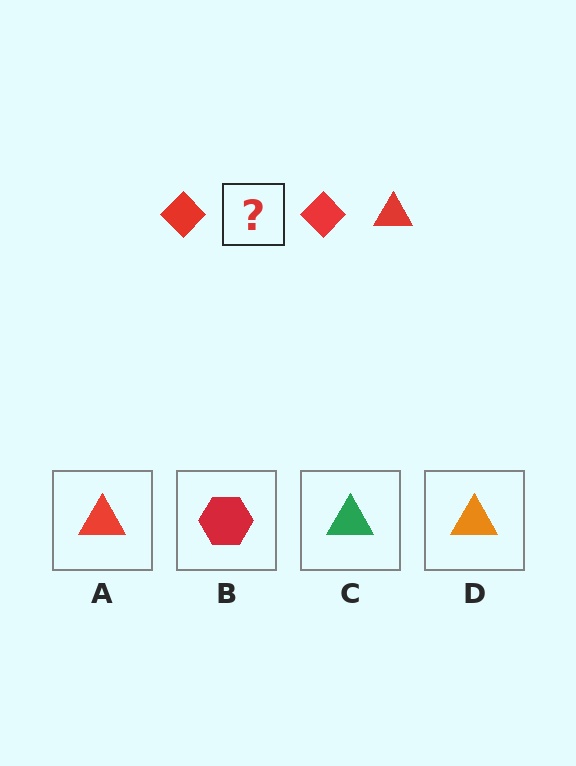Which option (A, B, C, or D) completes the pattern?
A.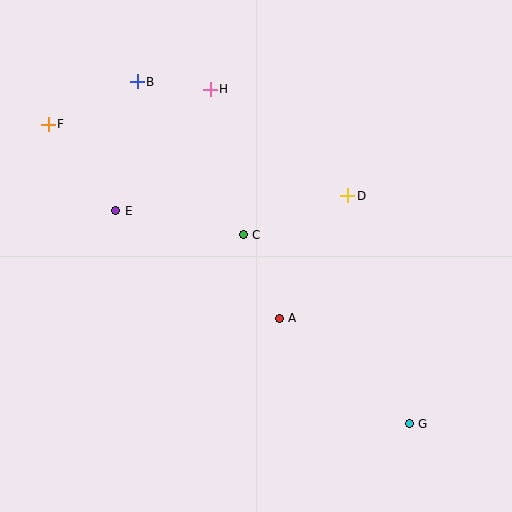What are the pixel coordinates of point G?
Point G is at (409, 424).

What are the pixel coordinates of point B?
Point B is at (137, 82).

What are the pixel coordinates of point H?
Point H is at (210, 89).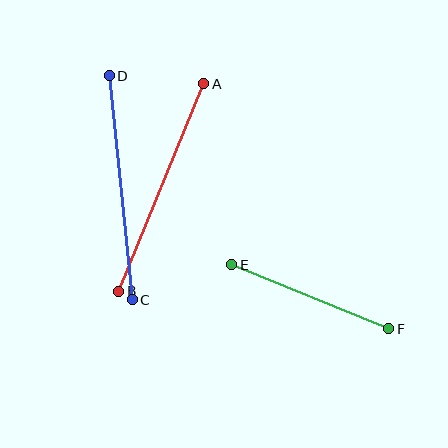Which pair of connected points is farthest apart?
Points C and D are farthest apart.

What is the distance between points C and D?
The distance is approximately 225 pixels.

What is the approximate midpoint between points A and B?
The midpoint is at approximately (161, 187) pixels.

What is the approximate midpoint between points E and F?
The midpoint is at approximately (310, 297) pixels.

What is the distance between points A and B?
The distance is approximately 224 pixels.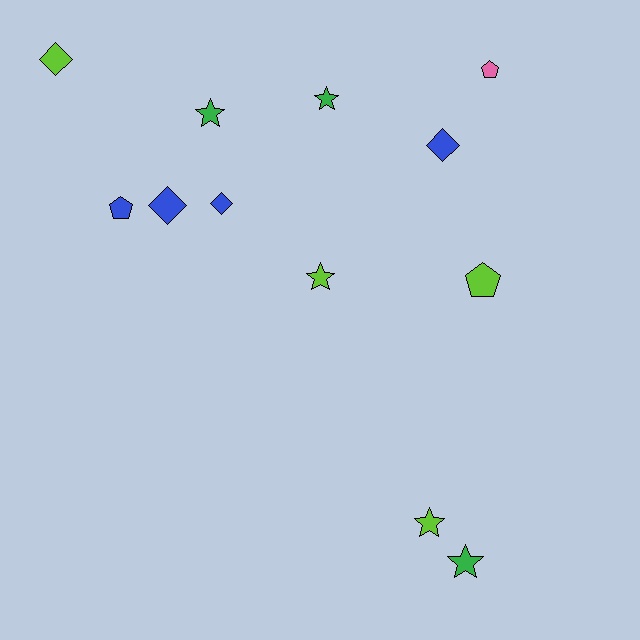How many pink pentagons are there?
There is 1 pink pentagon.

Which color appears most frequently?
Blue, with 4 objects.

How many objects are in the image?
There are 12 objects.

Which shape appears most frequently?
Star, with 5 objects.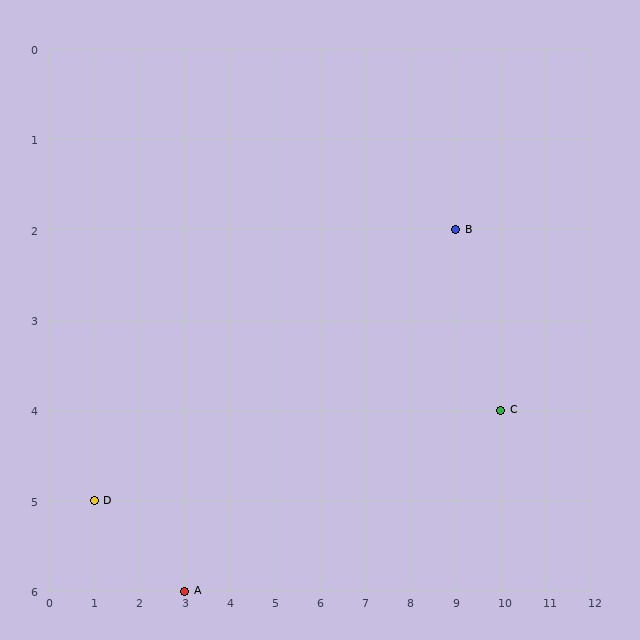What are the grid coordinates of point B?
Point B is at grid coordinates (9, 2).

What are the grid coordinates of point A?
Point A is at grid coordinates (3, 6).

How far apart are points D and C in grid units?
Points D and C are 9 columns and 1 row apart (about 9.1 grid units diagonally).